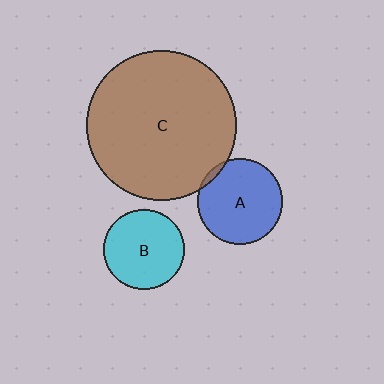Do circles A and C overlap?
Yes.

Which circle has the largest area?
Circle C (brown).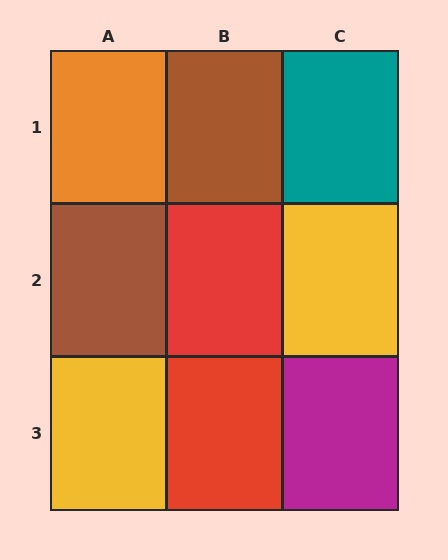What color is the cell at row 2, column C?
Yellow.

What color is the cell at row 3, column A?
Yellow.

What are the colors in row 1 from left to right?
Orange, brown, teal.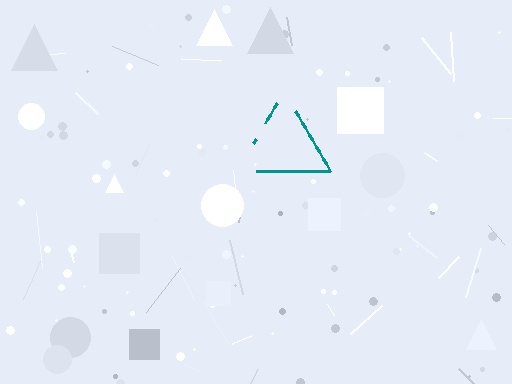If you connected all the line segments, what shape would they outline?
They would outline a triangle.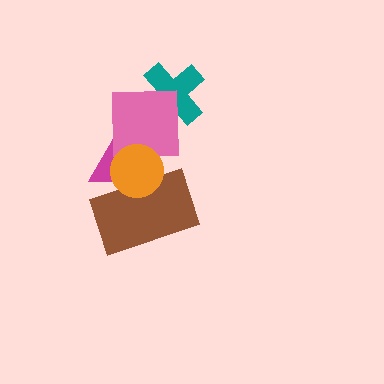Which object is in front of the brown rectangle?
The orange circle is in front of the brown rectangle.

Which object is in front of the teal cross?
The pink square is in front of the teal cross.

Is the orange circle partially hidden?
No, no other shape covers it.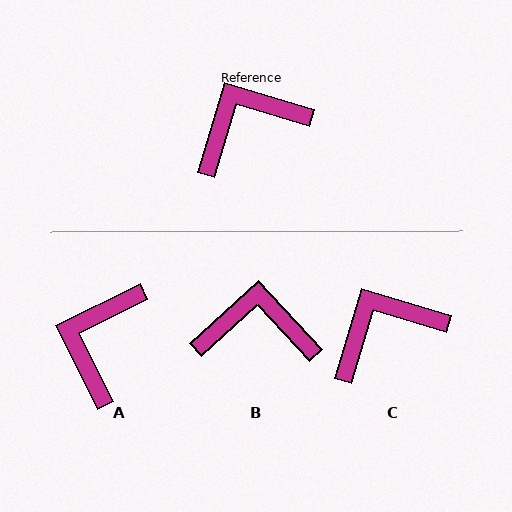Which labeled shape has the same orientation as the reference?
C.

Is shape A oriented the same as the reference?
No, it is off by about 43 degrees.